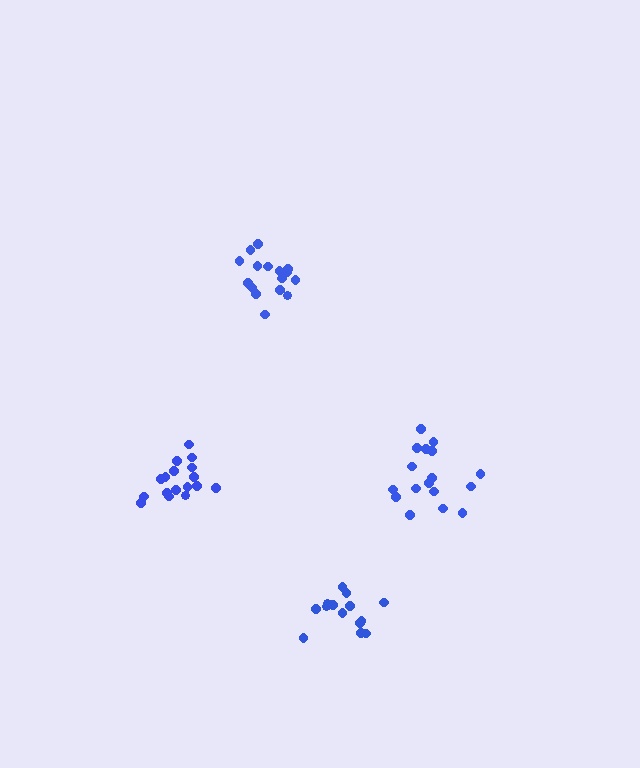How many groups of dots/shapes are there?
There are 4 groups.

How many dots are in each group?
Group 1: 17 dots, Group 2: 14 dots, Group 3: 17 dots, Group 4: 16 dots (64 total).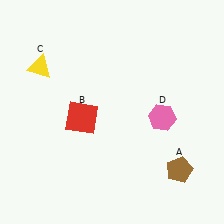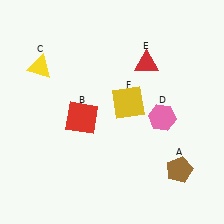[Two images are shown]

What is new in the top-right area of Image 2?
A red triangle (E) was added in the top-right area of Image 2.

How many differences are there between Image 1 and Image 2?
There are 2 differences between the two images.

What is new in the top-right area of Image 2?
A yellow square (F) was added in the top-right area of Image 2.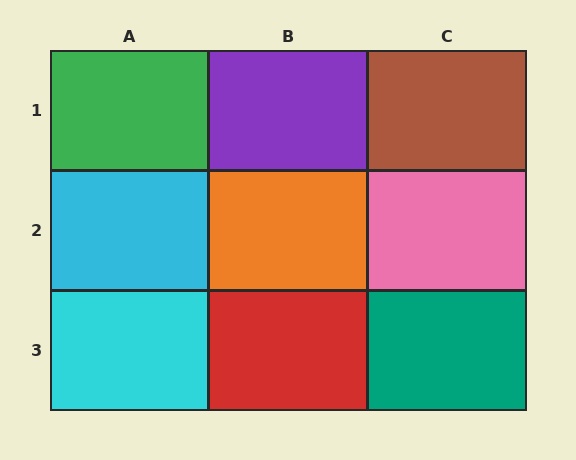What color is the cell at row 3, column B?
Red.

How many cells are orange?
1 cell is orange.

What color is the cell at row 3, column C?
Teal.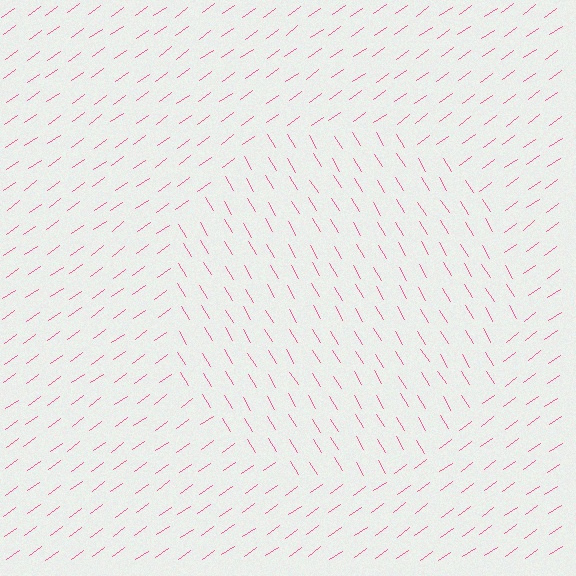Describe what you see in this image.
The image is filled with small pink line segments. A circle region in the image has lines oriented differently from the surrounding lines, creating a visible texture boundary.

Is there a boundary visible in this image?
Yes, there is a texture boundary formed by a change in line orientation.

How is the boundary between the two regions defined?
The boundary is defined purely by a change in line orientation (approximately 85 degrees difference). All lines are the same color and thickness.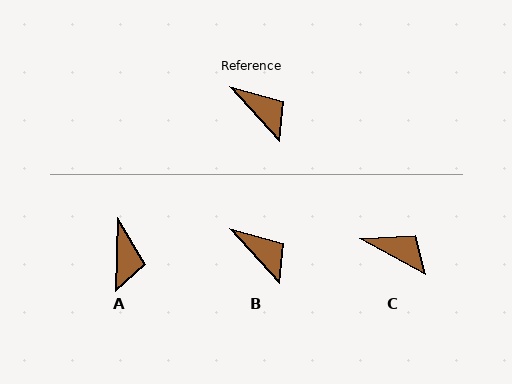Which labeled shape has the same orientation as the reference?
B.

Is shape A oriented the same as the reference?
No, it is off by about 43 degrees.